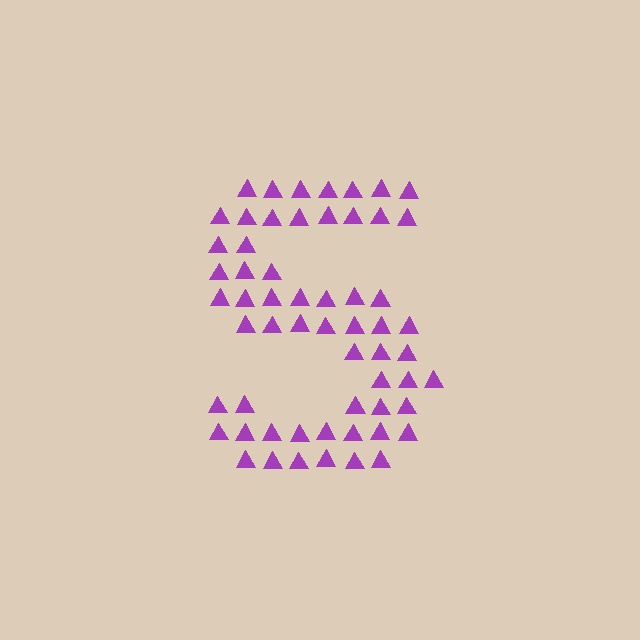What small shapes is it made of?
It is made of small triangles.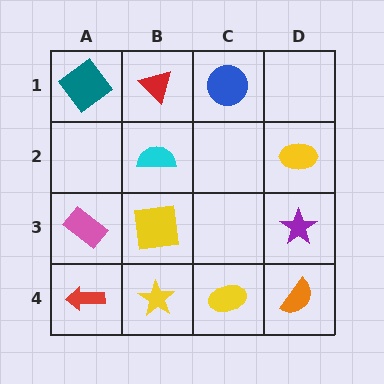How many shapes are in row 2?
2 shapes.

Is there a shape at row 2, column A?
No, that cell is empty.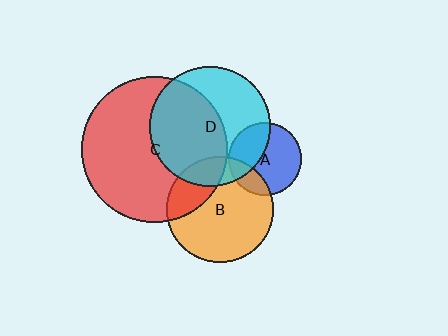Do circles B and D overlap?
Yes.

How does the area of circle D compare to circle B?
Approximately 1.3 times.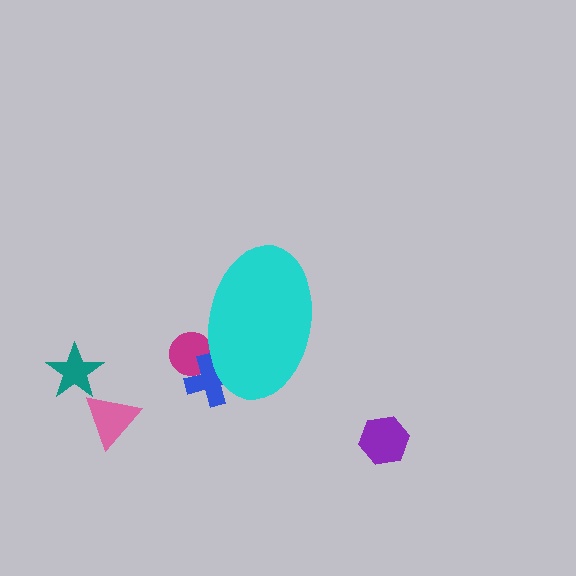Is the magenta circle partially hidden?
Yes, the magenta circle is partially hidden behind the cyan ellipse.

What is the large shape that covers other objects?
A cyan ellipse.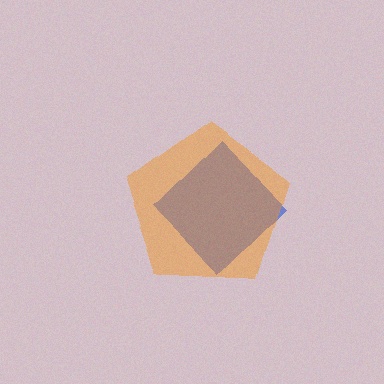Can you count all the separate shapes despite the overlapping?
Yes, there are 2 separate shapes.